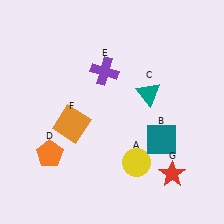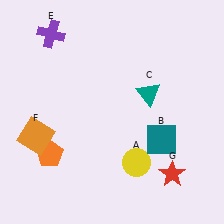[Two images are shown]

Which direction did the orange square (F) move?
The orange square (F) moved left.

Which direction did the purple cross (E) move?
The purple cross (E) moved left.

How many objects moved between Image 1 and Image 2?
2 objects moved between the two images.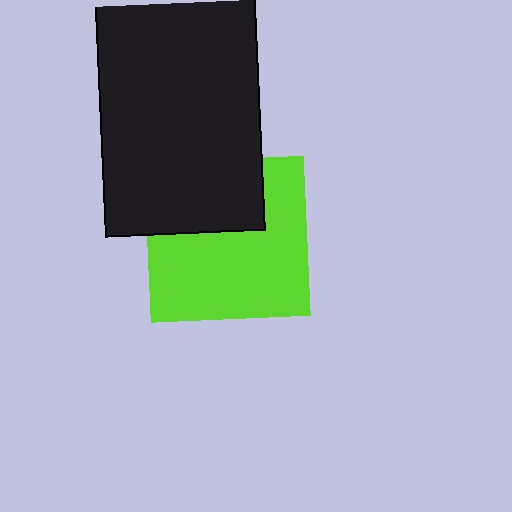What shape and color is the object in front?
The object in front is a black rectangle.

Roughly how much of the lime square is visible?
Most of it is visible (roughly 65%).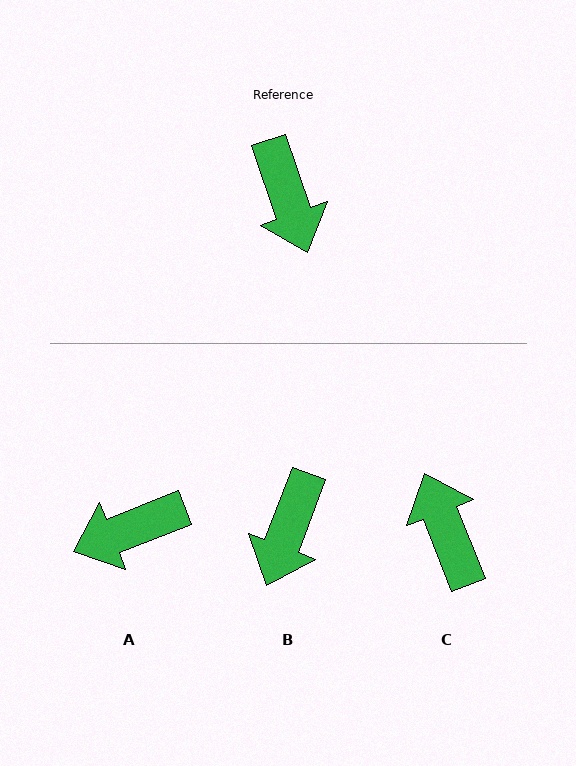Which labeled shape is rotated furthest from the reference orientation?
C, about 178 degrees away.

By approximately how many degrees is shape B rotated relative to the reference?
Approximately 40 degrees clockwise.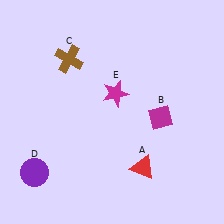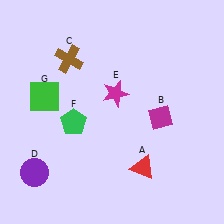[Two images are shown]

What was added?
A green pentagon (F), a green square (G) were added in Image 2.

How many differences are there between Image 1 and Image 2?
There are 2 differences between the two images.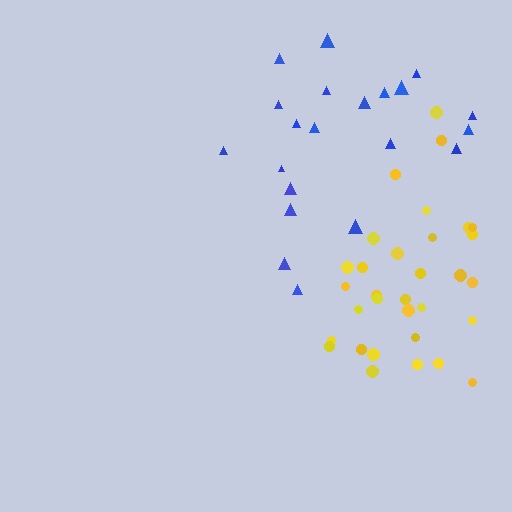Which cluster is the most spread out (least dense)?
Blue.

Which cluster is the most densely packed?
Yellow.